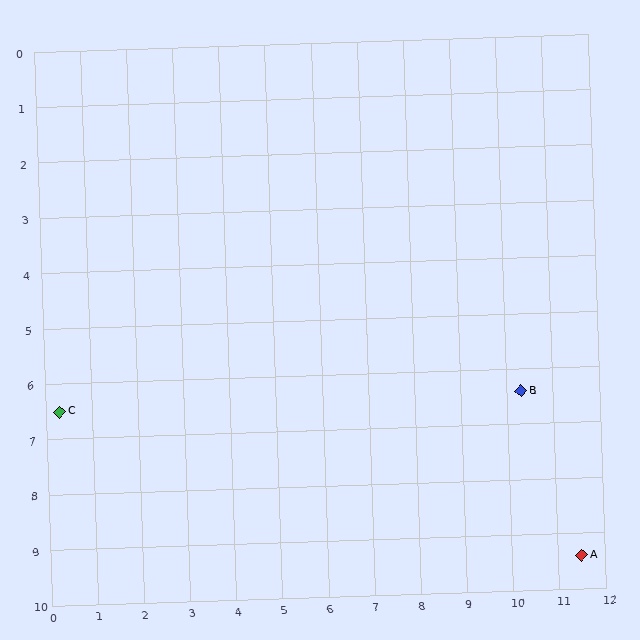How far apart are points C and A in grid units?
Points C and A are about 11.6 grid units apart.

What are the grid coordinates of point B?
Point B is at approximately (10.3, 6.4).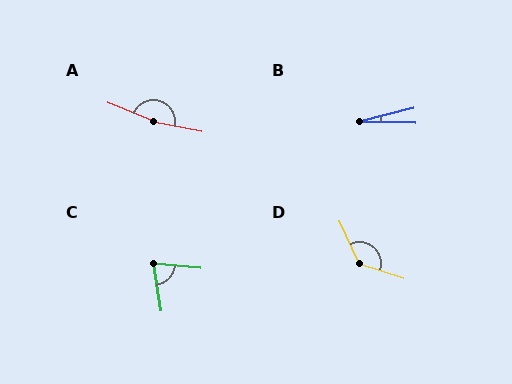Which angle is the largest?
A, at approximately 168 degrees.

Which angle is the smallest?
B, at approximately 15 degrees.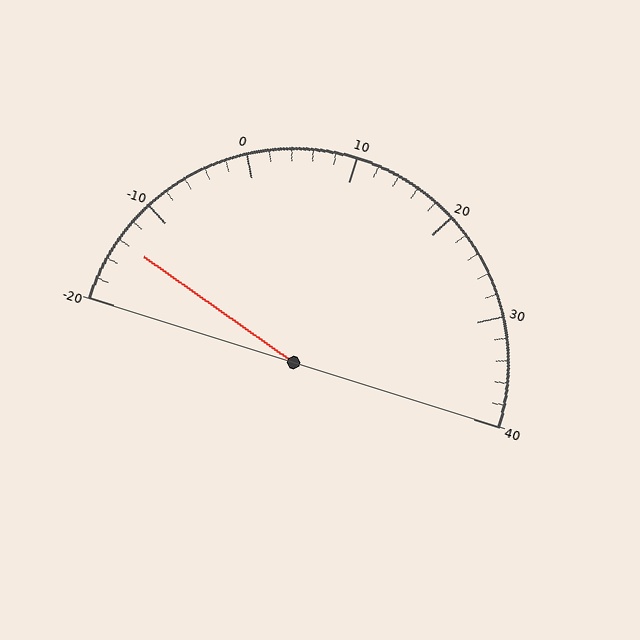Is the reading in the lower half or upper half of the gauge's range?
The reading is in the lower half of the range (-20 to 40).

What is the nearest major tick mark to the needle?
The nearest major tick mark is -10.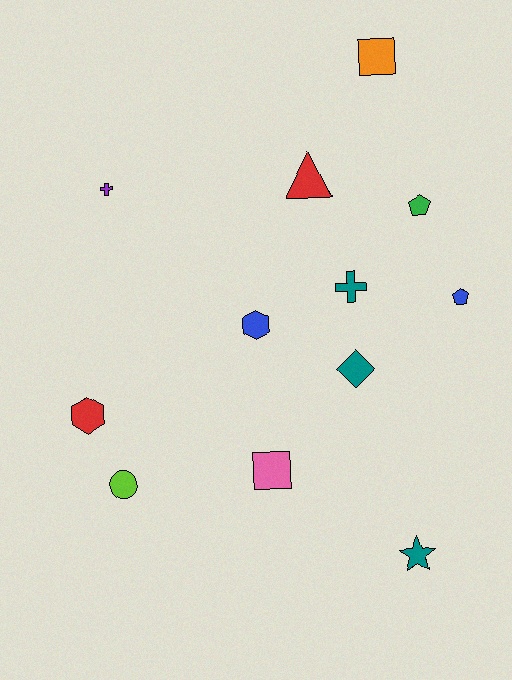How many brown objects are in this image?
There are no brown objects.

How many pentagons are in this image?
There are 2 pentagons.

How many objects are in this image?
There are 12 objects.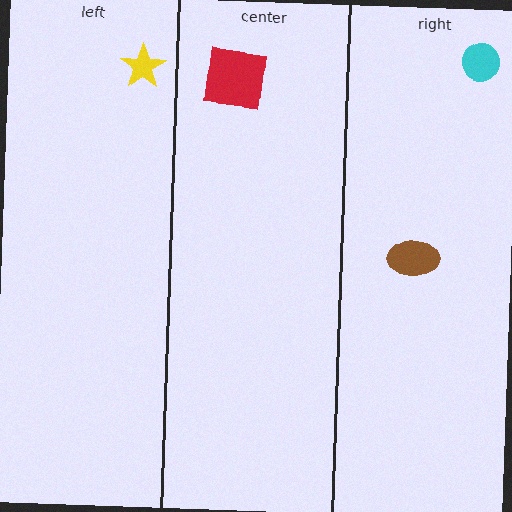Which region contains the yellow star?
The left region.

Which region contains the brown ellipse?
The right region.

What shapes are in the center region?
The red square.